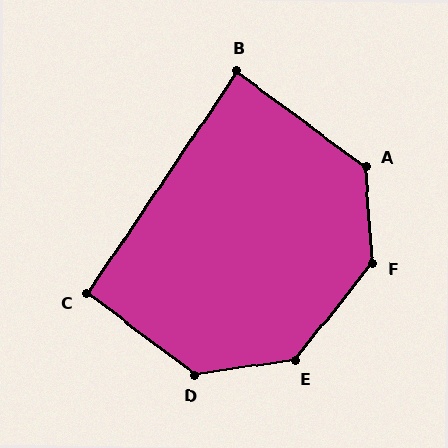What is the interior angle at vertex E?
Approximately 137 degrees (obtuse).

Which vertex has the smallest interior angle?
B, at approximately 87 degrees.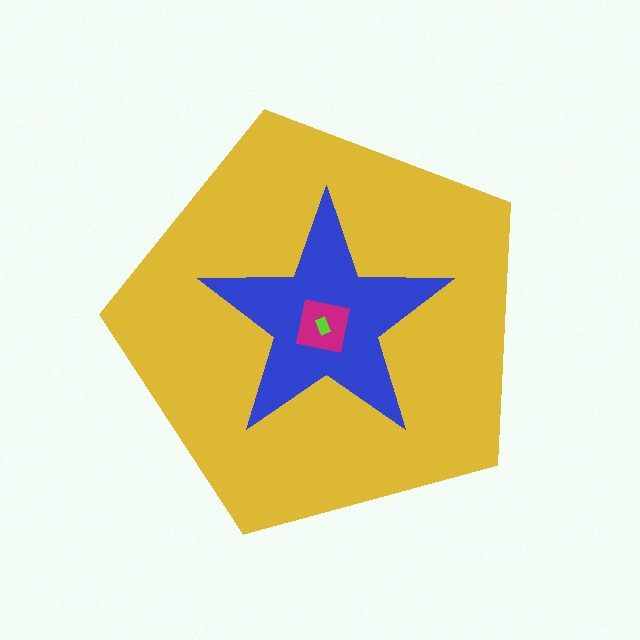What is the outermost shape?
The yellow pentagon.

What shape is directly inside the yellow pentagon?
The blue star.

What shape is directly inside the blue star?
The magenta square.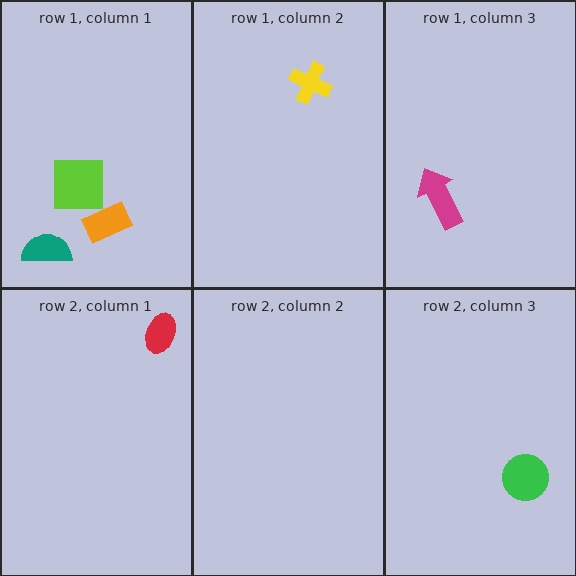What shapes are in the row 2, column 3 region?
The green circle.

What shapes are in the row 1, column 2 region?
The yellow cross.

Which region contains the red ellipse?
The row 2, column 1 region.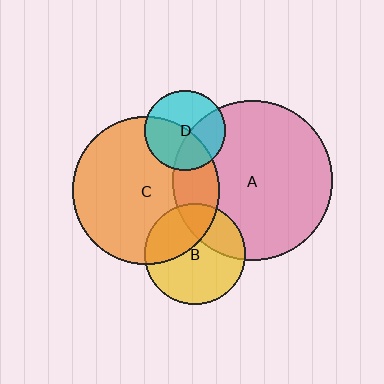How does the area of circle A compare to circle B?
Approximately 2.5 times.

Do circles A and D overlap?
Yes.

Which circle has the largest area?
Circle A (pink).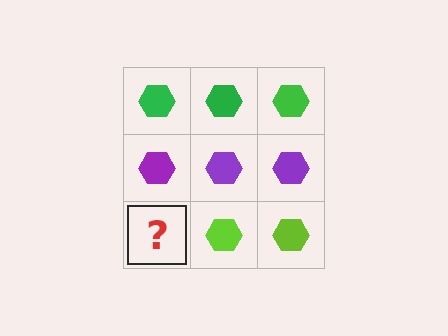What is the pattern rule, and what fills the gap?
The rule is that each row has a consistent color. The gap should be filled with a lime hexagon.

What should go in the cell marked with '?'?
The missing cell should contain a lime hexagon.